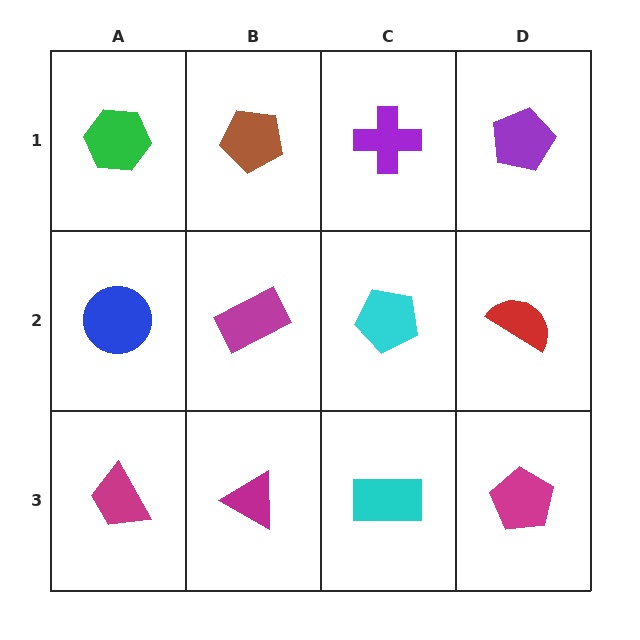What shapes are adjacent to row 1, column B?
A magenta rectangle (row 2, column B), a green hexagon (row 1, column A), a purple cross (row 1, column C).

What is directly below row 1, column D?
A red semicircle.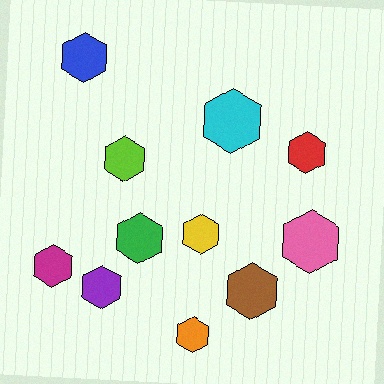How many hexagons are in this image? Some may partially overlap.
There are 11 hexagons.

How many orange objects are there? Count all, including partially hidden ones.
There is 1 orange object.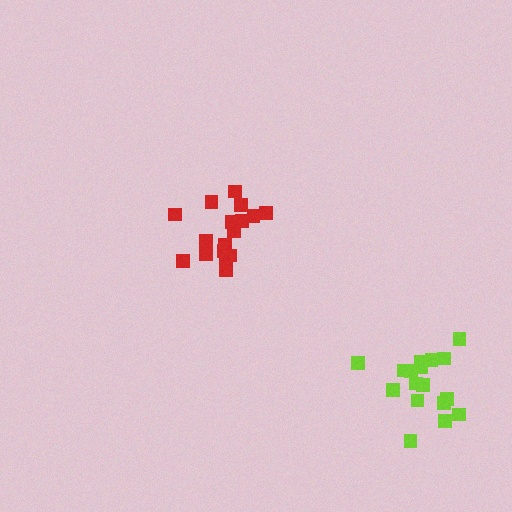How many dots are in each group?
Group 1: 17 dots, Group 2: 17 dots (34 total).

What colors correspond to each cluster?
The clusters are colored: red, lime.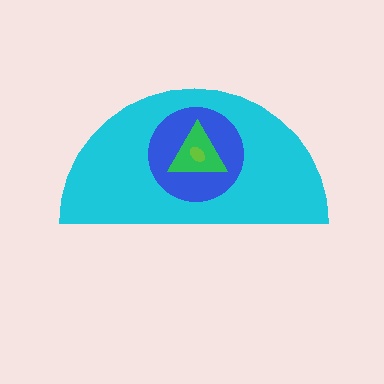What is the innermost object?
The lime ellipse.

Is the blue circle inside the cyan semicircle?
Yes.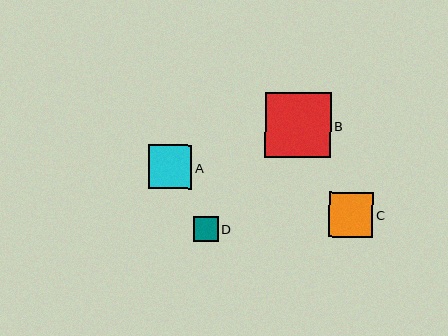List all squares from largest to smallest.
From largest to smallest: B, C, A, D.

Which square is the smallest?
Square D is the smallest with a size of approximately 25 pixels.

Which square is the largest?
Square B is the largest with a size of approximately 66 pixels.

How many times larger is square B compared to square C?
Square B is approximately 1.5 times the size of square C.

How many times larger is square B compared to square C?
Square B is approximately 1.5 times the size of square C.